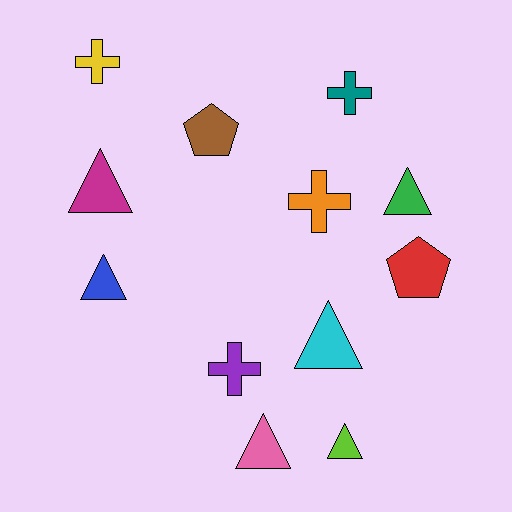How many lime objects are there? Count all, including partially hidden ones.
There is 1 lime object.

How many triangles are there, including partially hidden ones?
There are 6 triangles.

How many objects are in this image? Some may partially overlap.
There are 12 objects.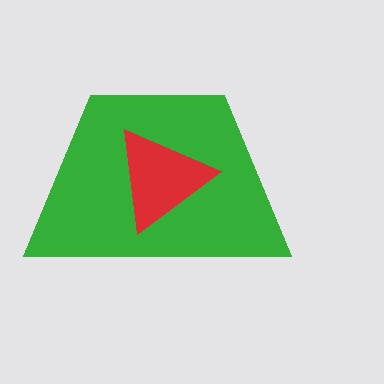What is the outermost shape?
The green trapezoid.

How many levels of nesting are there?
2.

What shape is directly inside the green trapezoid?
The red triangle.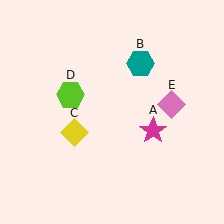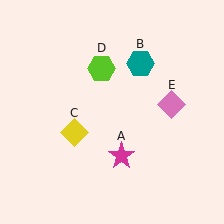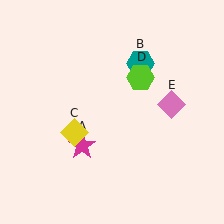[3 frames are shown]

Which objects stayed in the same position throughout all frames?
Teal hexagon (object B) and yellow diamond (object C) and pink diamond (object E) remained stationary.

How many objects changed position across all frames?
2 objects changed position: magenta star (object A), lime hexagon (object D).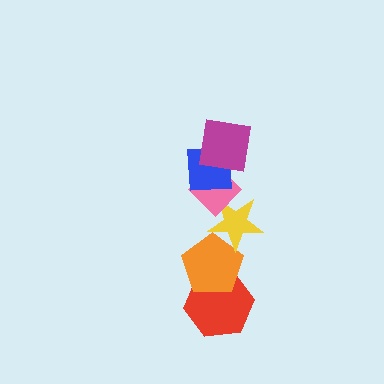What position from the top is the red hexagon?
The red hexagon is 6th from the top.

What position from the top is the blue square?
The blue square is 2nd from the top.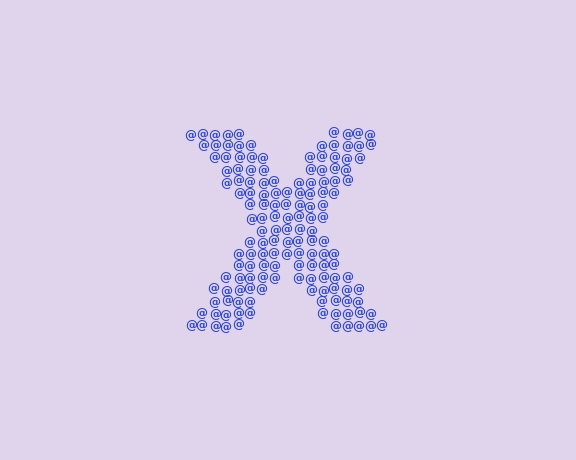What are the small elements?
The small elements are at signs.